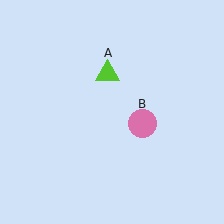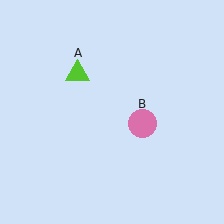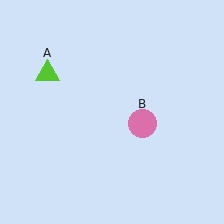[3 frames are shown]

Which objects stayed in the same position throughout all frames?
Pink circle (object B) remained stationary.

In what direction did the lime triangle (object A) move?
The lime triangle (object A) moved left.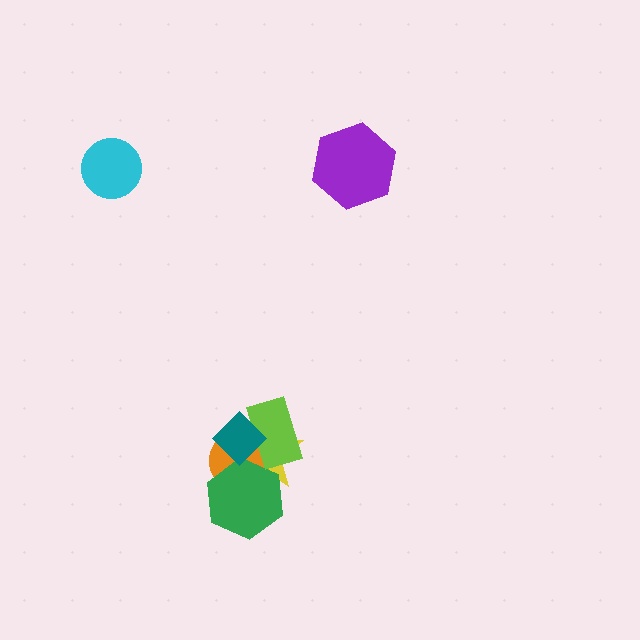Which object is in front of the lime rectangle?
The teal diamond is in front of the lime rectangle.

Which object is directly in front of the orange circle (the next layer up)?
The green hexagon is directly in front of the orange circle.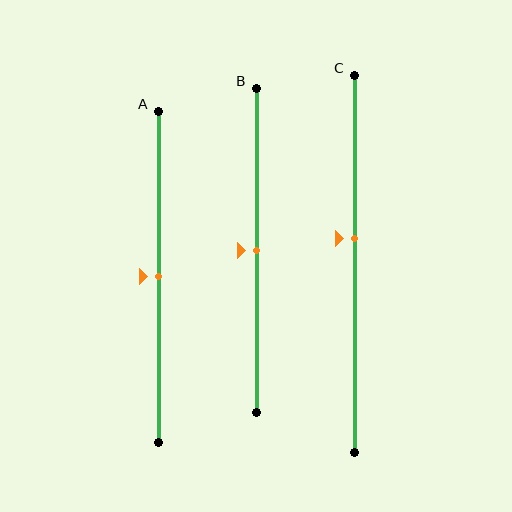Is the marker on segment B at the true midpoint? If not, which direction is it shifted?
Yes, the marker on segment B is at the true midpoint.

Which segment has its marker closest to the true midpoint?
Segment A has its marker closest to the true midpoint.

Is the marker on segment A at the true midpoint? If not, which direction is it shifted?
Yes, the marker on segment A is at the true midpoint.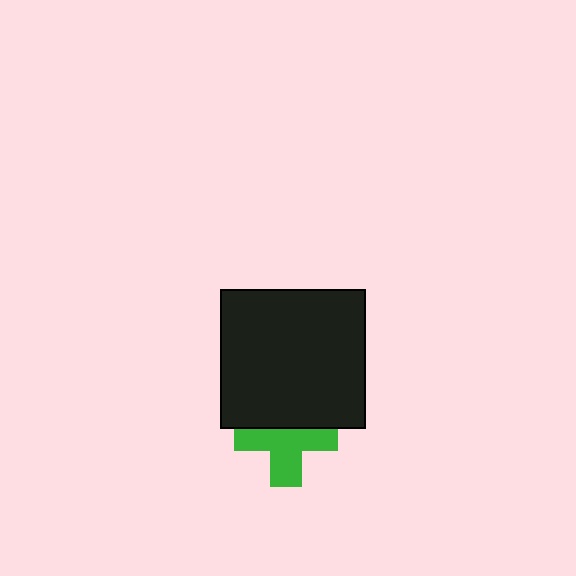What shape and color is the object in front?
The object in front is a black rectangle.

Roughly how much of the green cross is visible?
About half of it is visible (roughly 61%).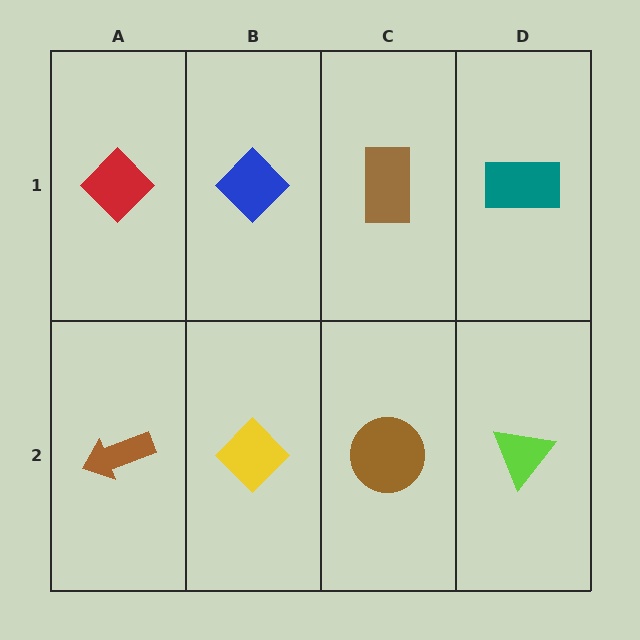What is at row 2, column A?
A brown arrow.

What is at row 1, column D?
A teal rectangle.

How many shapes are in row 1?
4 shapes.